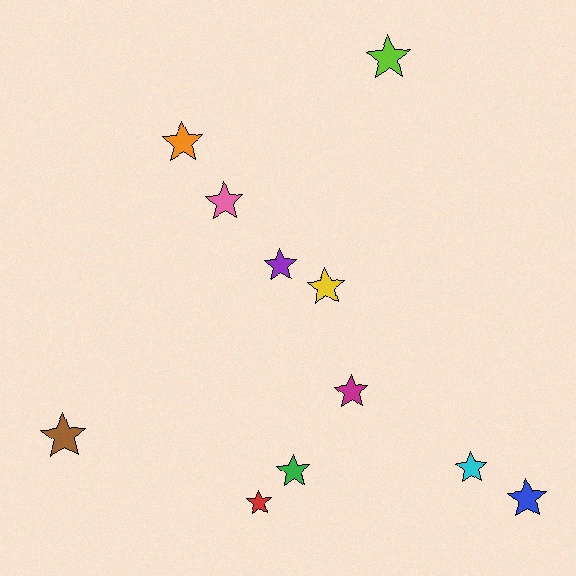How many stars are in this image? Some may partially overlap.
There are 11 stars.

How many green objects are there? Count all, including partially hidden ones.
There is 1 green object.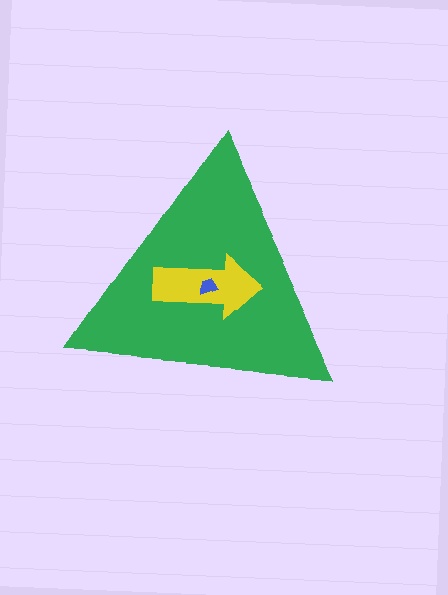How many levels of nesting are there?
3.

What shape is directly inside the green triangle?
The yellow arrow.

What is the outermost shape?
The green triangle.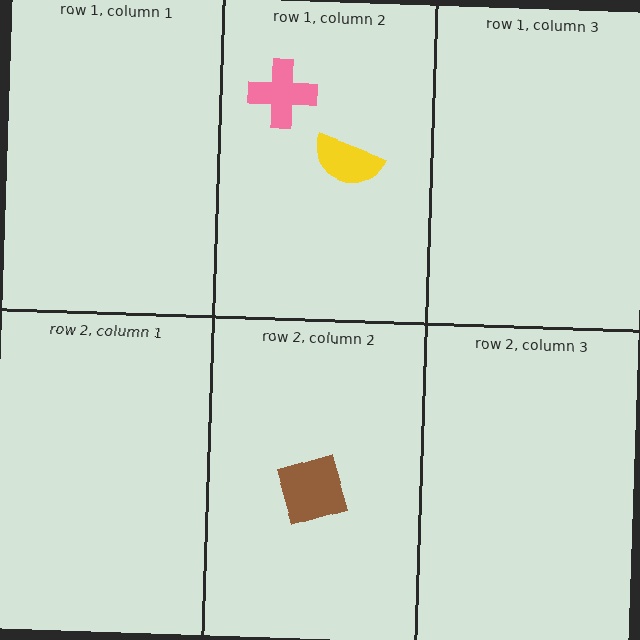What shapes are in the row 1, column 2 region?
The yellow semicircle, the pink cross.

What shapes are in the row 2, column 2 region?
The brown square.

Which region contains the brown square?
The row 2, column 2 region.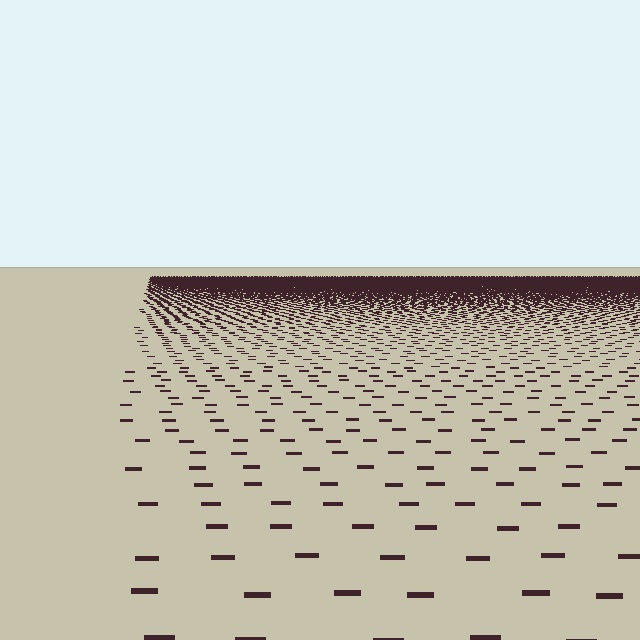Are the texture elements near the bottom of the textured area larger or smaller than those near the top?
Larger. Near the bottom, elements are closer to the viewer and appear at a bigger on-screen size.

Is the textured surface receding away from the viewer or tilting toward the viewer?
The surface is receding away from the viewer. Texture elements get smaller and denser toward the top.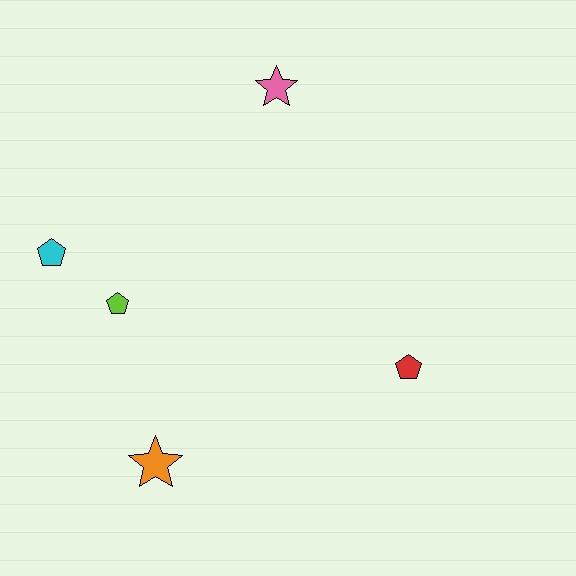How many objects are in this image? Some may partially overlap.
There are 5 objects.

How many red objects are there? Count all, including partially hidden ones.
There is 1 red object.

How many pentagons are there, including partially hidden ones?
There are 3 pentagons.